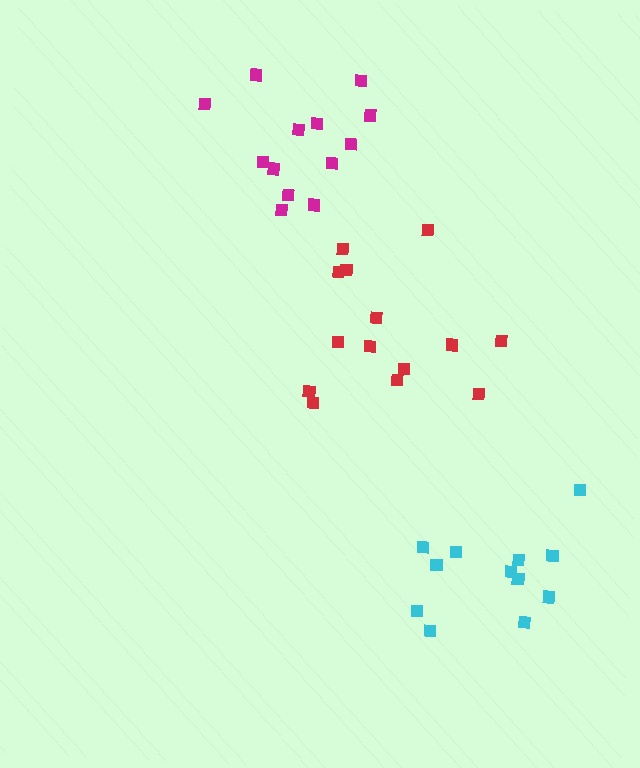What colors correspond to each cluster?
The clusters are colored: magenta, red, cyan.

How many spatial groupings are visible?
There are 3 spatial groupings.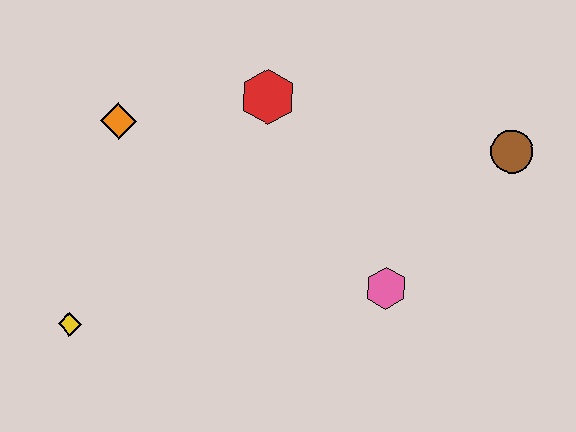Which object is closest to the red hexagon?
The orange diamond is closest to the red hexagon.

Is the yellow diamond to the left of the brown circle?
Yes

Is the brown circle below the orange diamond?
Yes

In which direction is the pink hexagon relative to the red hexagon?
The pink hexagon is below the red hexagon.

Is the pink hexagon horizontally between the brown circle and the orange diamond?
Yes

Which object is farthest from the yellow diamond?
The brown circle is farthest from the yellow diamond.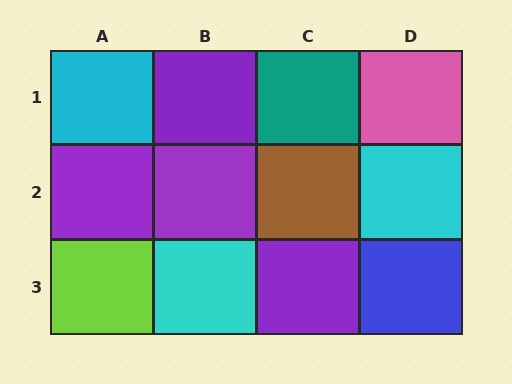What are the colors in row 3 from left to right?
Lime, cyan, purple, blue.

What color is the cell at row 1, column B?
Purple.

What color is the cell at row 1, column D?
Pink.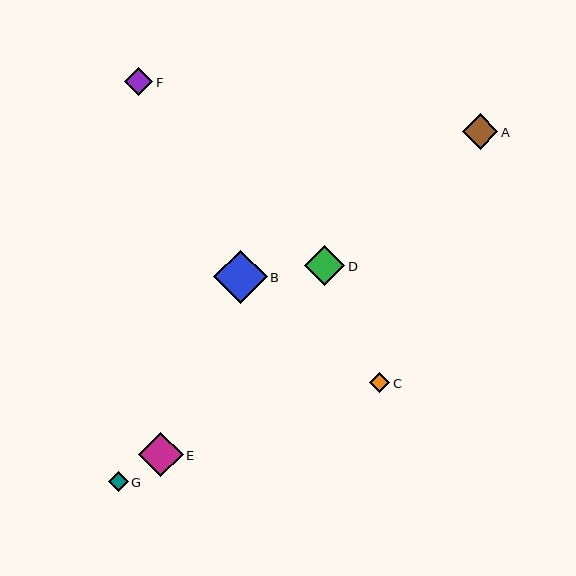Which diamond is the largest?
Diamond B is the largest with a size of approximately 54 pixels.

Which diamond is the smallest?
Diamond C is the smallest with a size of approximately 20 pixels.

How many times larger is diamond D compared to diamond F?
Diamond D is approximately 1.4 times the size of diamond F.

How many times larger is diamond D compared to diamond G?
Diamond D is approximately 2.0 times the size of diamond G.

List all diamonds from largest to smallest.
From largest to smallest: B, E, D, A, F, G, C.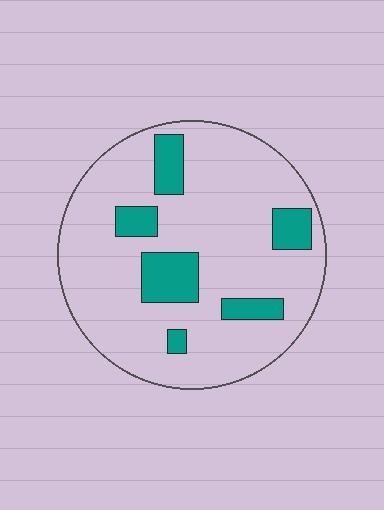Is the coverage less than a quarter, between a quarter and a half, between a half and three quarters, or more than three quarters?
Less than a quarter.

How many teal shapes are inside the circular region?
6.